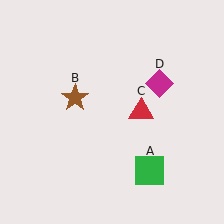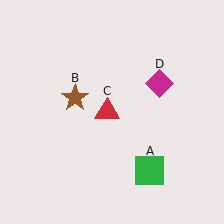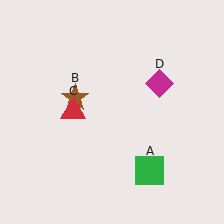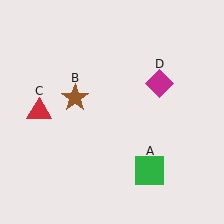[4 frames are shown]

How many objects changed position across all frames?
1 object changed position: red triangle (object C).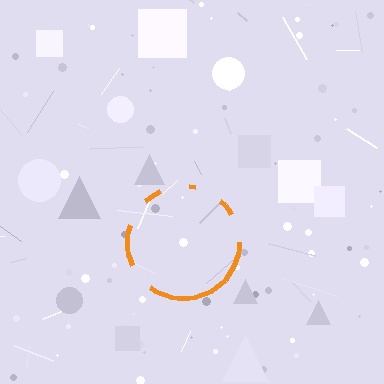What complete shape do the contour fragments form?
The contour fragments form a circle.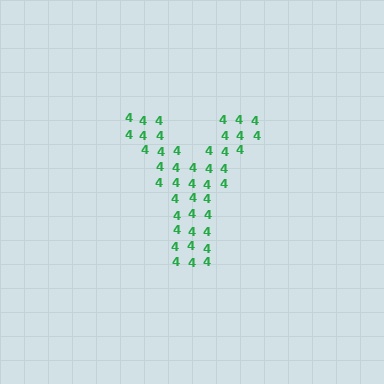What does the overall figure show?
The overall figure shows the letter Y.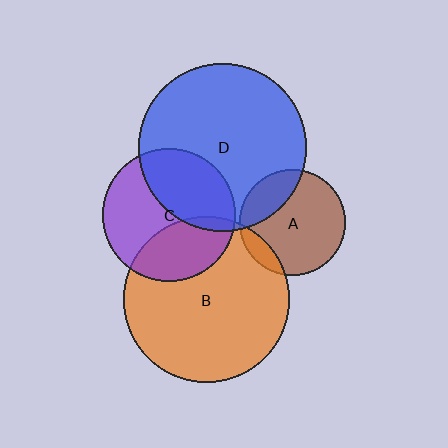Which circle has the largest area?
Circle D (blue).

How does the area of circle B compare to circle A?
Approximately 2.4 times.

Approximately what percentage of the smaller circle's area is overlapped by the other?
Approximately 40%.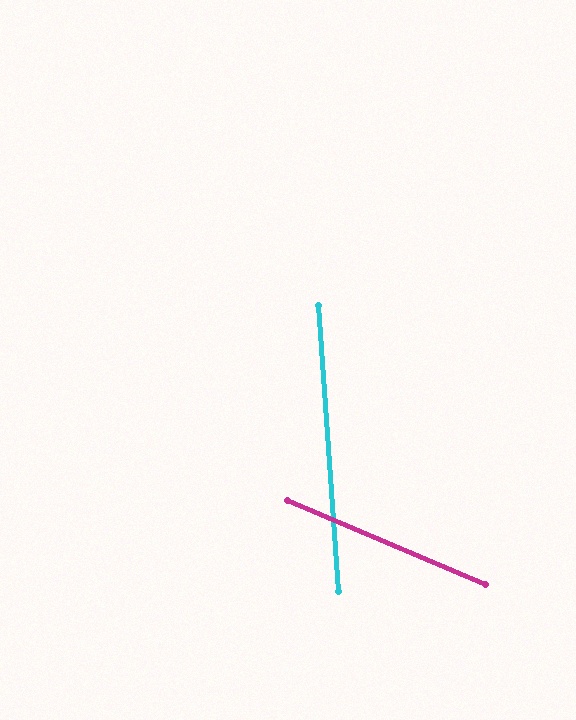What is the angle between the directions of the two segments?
Approximately 63 degrees.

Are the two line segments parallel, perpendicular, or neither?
Neither parallel nor perpendicular — they differ by about 63°.